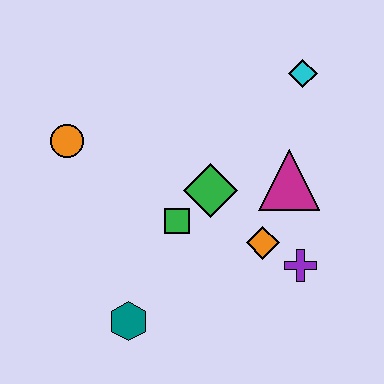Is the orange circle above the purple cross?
Yes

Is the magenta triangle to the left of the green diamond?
No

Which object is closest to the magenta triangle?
The orange diamond is closest to the magenta triangle.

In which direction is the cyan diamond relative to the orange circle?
The cyan diamond is to the right of the orange circle.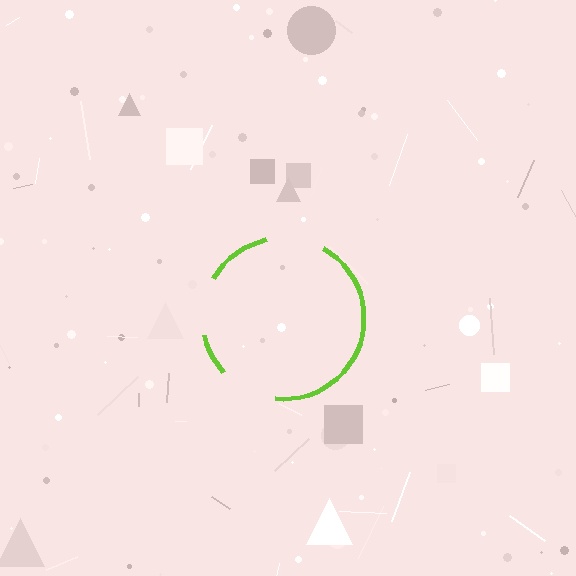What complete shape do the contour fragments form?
The contour fragments form a circle.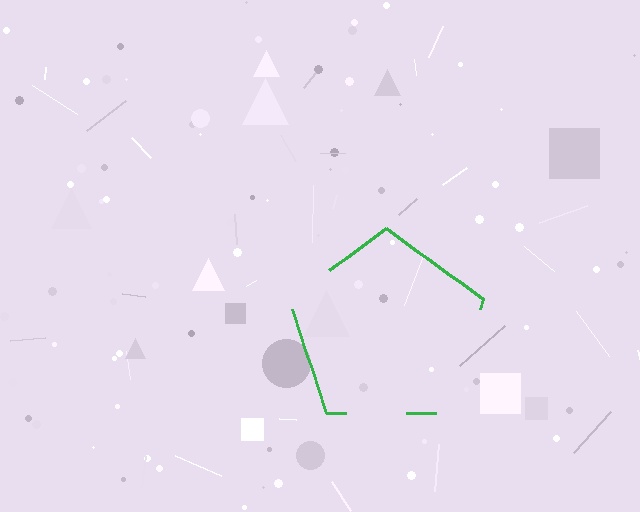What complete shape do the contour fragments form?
The contour fragments form a pentagon.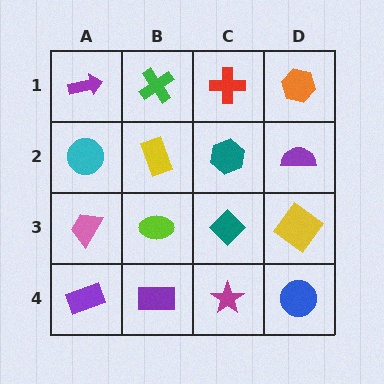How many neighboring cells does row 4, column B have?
3.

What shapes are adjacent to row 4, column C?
A teal diamond (row 3, column C), a purple rectangle (row 4, column B), a blue circle (row 4, column D).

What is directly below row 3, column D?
A blue circle.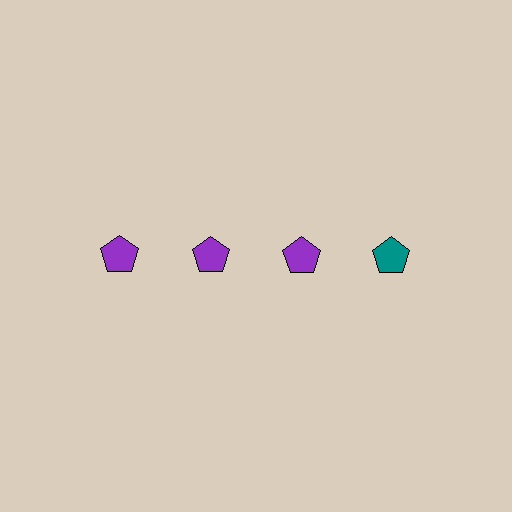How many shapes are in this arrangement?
There are 4 shapes arranged in a grid pattern.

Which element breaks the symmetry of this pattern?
The teal pentagon in the top row, second from right column breaks the symmetry. All other shapes are purple pentagons.